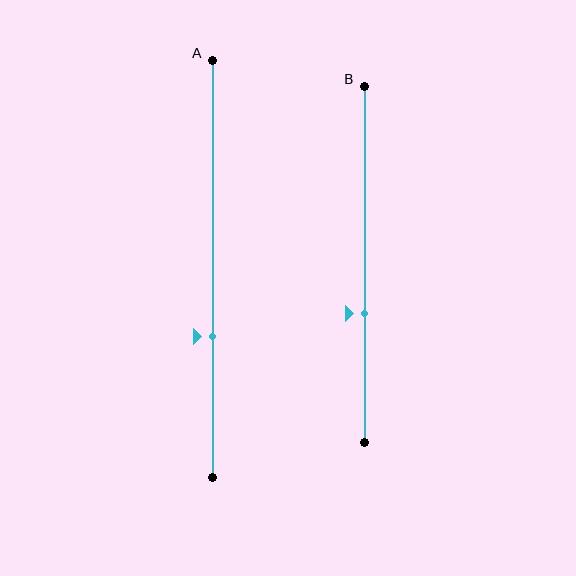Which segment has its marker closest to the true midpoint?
Segment B has its marker closest to the true midpoint.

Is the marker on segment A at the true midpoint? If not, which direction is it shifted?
No, the marker on segment A is shifted downward by about 16% of the segment length.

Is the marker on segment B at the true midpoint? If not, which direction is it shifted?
No, the marker on segment B is shifted downward by about 14% of the segment length.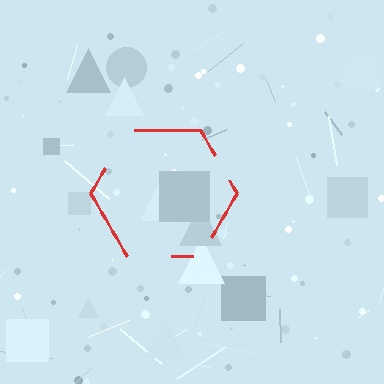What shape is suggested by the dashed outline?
The dashed outline suggests a hexagon.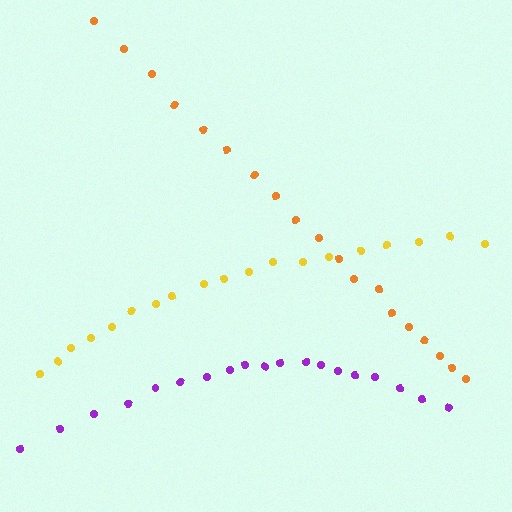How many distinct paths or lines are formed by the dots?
There are 3 distinct paths.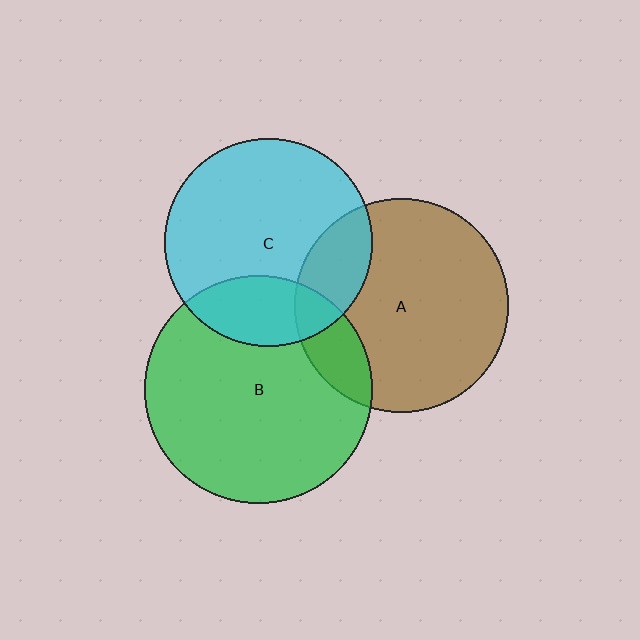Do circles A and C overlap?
Yes.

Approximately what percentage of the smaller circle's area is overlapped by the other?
Approximately 20%.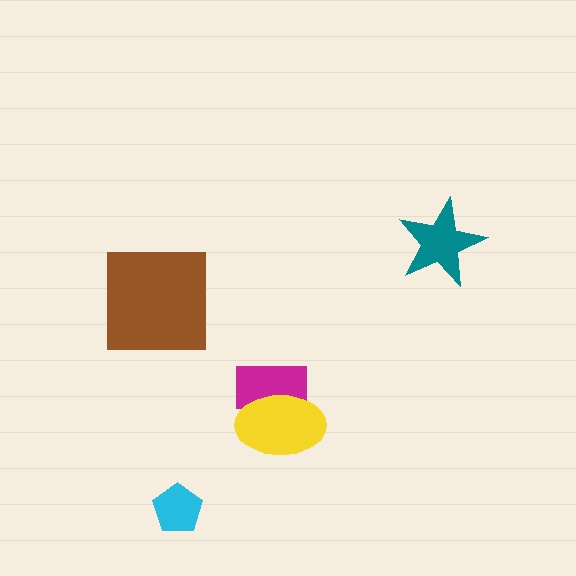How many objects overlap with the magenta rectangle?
1 object overlaps with the magenta rectangle.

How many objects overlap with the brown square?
0 objects overlap with the brown square.